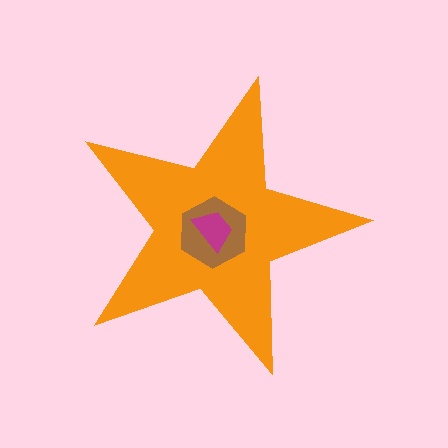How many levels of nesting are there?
3.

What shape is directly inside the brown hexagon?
The magenta trapezoid.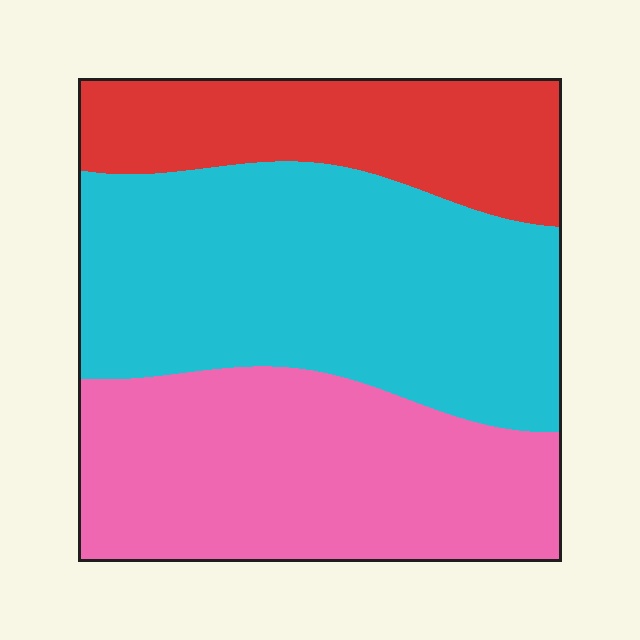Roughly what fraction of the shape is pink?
Pink covers roughly 35% of the shape.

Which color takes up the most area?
Cyan, at roughly 45%.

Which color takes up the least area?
Red, at roughly 20%.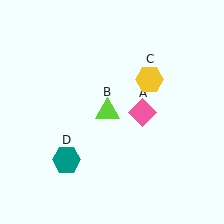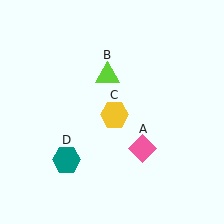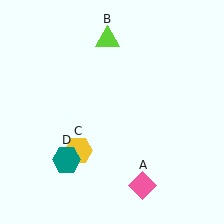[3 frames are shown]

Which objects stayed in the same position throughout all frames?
Teal hexagon (object D) remained stationary.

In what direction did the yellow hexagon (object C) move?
The yellow hexagon (object C) moved down and to the left.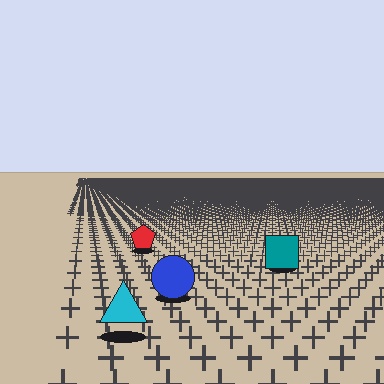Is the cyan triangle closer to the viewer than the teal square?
Yes. The cyan triangle is closer — you can tell from the texture gradient: the ground texture is coarser near it.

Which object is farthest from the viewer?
The red pentagon is farthest from the viewer. It appears smaller and the ground texture around it is denser.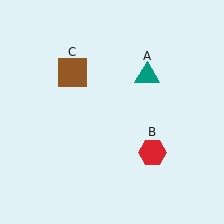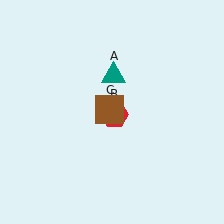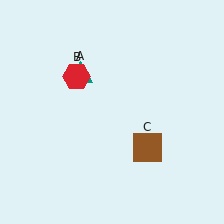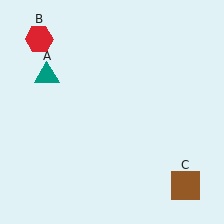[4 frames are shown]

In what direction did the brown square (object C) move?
The brown square (object C) moved down and to the right.